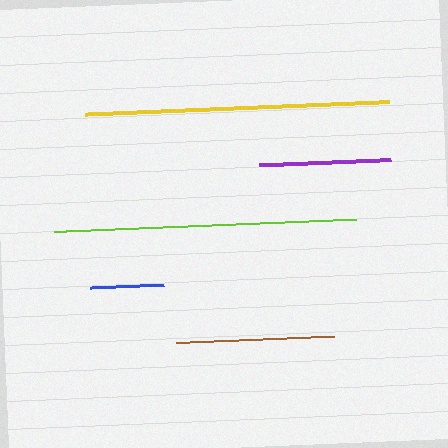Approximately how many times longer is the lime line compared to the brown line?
The lime line is approximately 1.9 times the length of the brown line.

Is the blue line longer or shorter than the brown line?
The brown line is longer than the blue line.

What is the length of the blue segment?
The blue segment is approximately 74 pixels long.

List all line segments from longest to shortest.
From longest to shortest: yellow, lime, brown, purple, blue.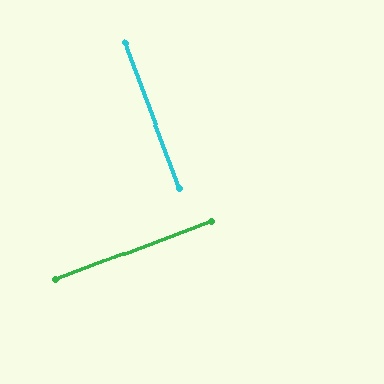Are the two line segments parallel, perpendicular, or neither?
Perpendicular — they meet at approximately 90°.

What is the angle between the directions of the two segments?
Approximately 90 degrees.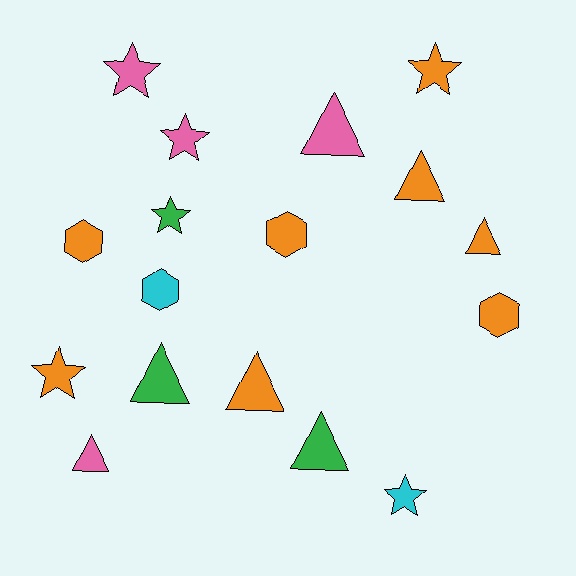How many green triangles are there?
There are 2 green triangles.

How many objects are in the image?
There are 17 objects.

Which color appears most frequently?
Orange, with 8 objects.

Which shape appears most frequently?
Triangle, with 7 objects.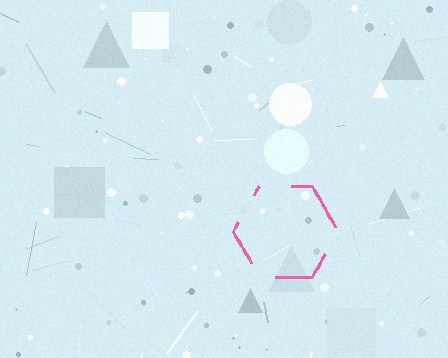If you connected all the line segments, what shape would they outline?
They would outline a hexagon.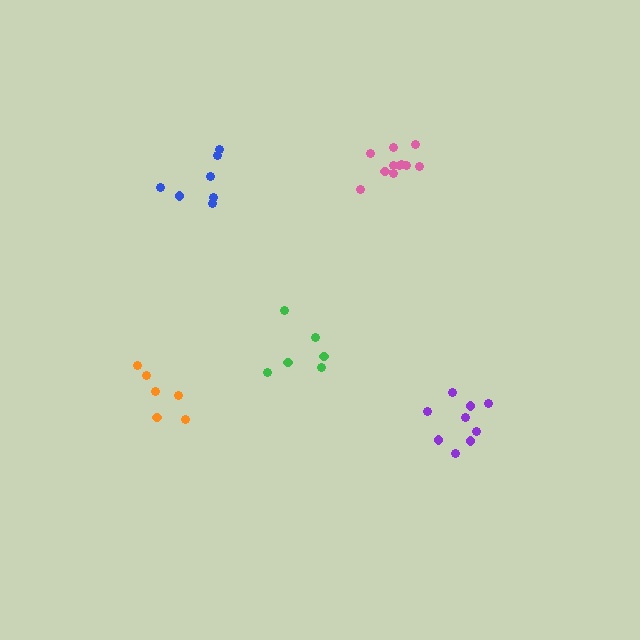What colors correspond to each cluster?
The clusters are colored: purple, green, pink, orange, blue.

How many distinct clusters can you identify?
There are 5 distinct clusters.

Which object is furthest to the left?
The orange cluster is leftmost.